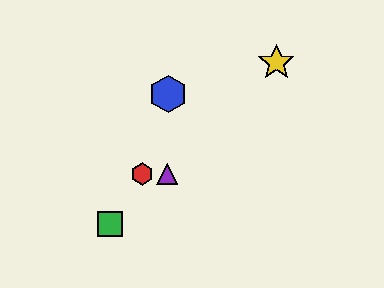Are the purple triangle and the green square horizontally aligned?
No, the purple triangle is at y≈174 and the green square is at y≈224.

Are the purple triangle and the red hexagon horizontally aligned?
Yes, both are at y≈174.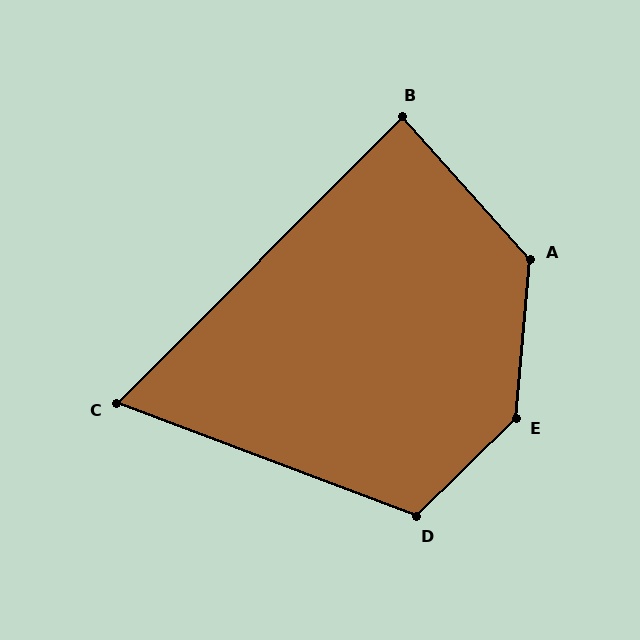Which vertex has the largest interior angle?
E, at approximately 140 degrees.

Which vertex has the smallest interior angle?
C, at approximately 66 degrees.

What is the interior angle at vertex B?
Approximately 87 degrees (approximately right).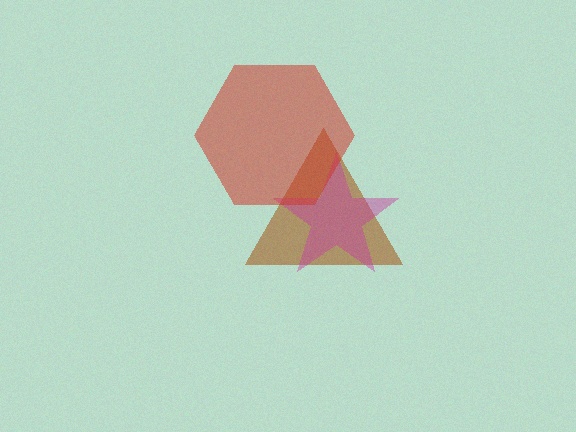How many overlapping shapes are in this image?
There are 3 overlapping shapes in the image.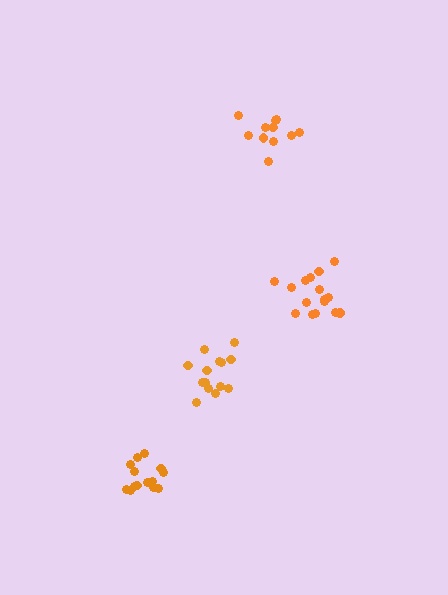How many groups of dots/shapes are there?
There are 4 groups.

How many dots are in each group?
Group 1: 14 dots, Group 2: 11 dots, Group 3: 14 dots, Group 4: 16 dots (55 total).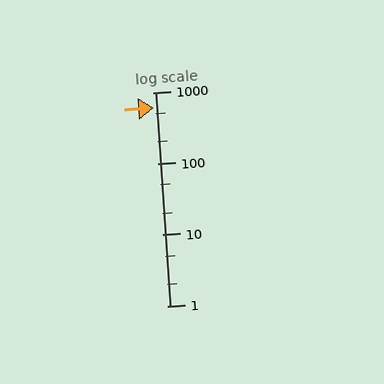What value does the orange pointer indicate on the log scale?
The pointer indicates approximately 610.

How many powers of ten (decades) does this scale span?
The scale spans 3 decades, from 1 to 1000.